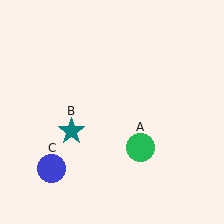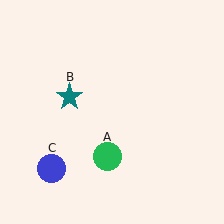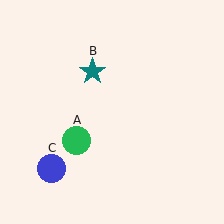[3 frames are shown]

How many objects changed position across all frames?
2 objects changed position: green circle (object A), teal star (object B).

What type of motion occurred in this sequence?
The green circle (object A), teal star (object B) rotated clockwise around the center of the scene.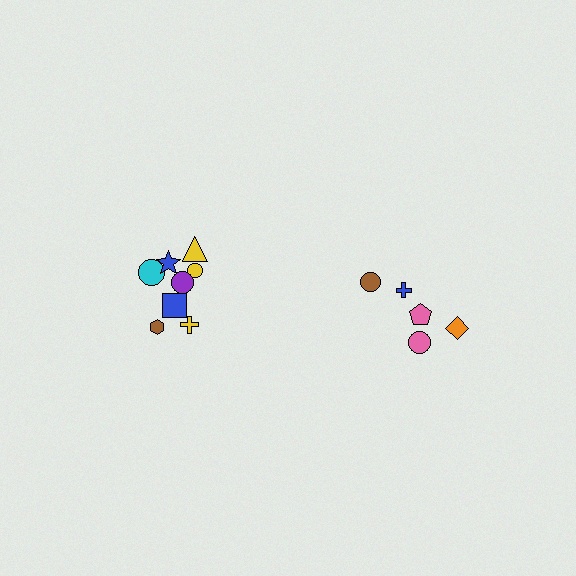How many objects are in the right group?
There are 5 objects.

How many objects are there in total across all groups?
There are 13 objects.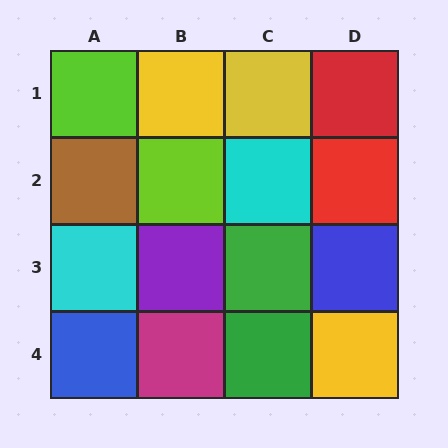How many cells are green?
2 cells are green.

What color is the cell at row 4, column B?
Magenta.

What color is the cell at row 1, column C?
Yellow.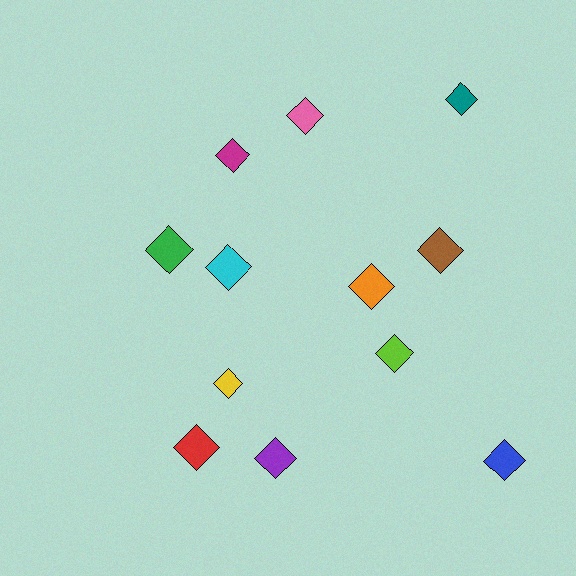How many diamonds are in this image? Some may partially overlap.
There are 12 diamonds.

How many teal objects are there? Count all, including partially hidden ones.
There is 1 teal object.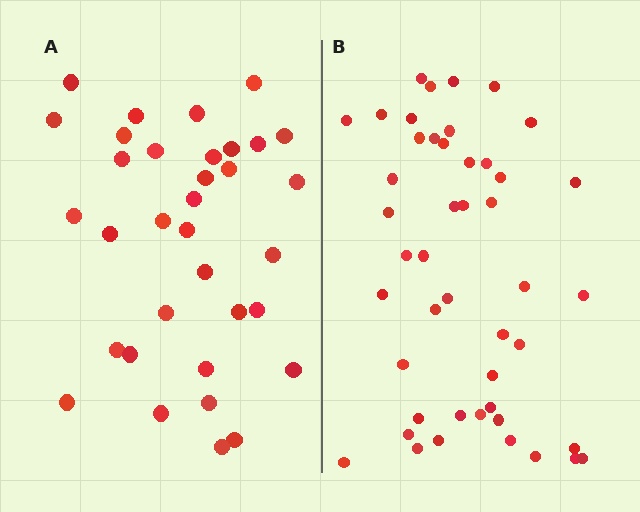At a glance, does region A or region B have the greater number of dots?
Region B (the right region) has more dots.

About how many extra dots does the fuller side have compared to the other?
Region B has roughly 12 or so more dots than region A.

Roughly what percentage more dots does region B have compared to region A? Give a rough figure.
About 35% more.